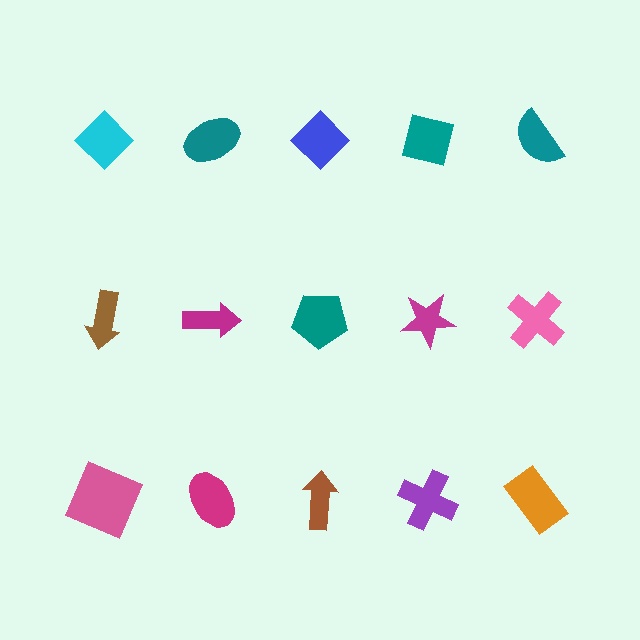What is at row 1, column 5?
A teal semicircle.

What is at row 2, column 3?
A teal pentagon.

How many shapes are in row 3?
5 shapes.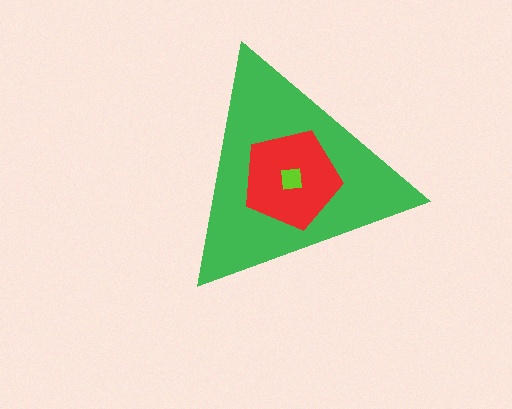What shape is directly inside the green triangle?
The red pentagon.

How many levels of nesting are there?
3.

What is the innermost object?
The lime square.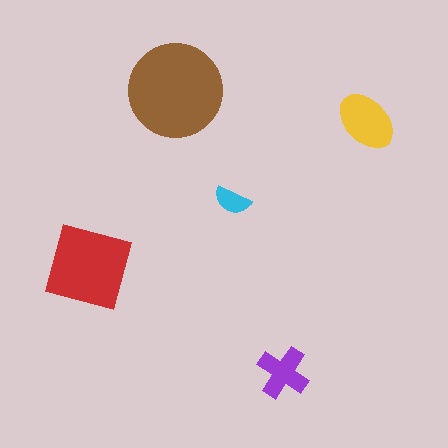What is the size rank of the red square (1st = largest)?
2nd.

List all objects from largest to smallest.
The brown circle, the red square, the yellow ellipse, the purple cross, the cyan semicircle.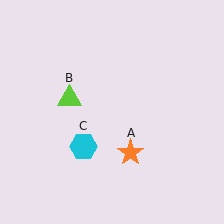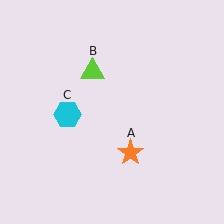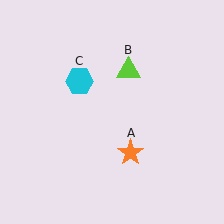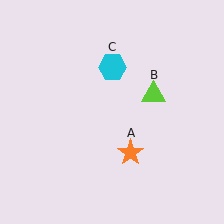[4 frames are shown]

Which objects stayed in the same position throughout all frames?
Orange star (object A) remained stationary.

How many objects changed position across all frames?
2 objects changed position: lime triangle (object B), cyan hexagon (object C).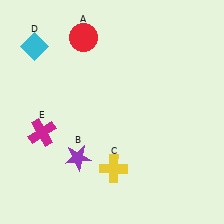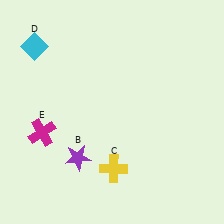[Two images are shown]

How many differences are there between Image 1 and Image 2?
There is 1 difference between the two images.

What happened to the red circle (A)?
The red circle (A) was removed in Image 2. It was in the top-left area of Image 1.